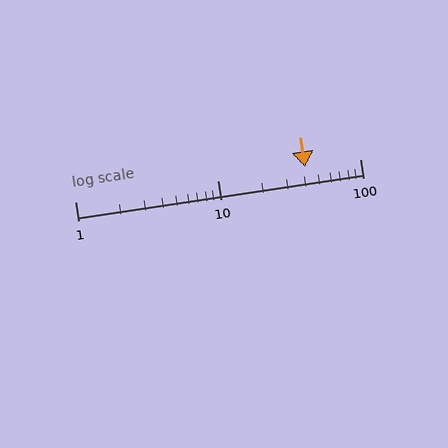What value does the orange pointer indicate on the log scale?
The pointer indicates approximately 41.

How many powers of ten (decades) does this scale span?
The scale spans 2 decades, from 1 to 100.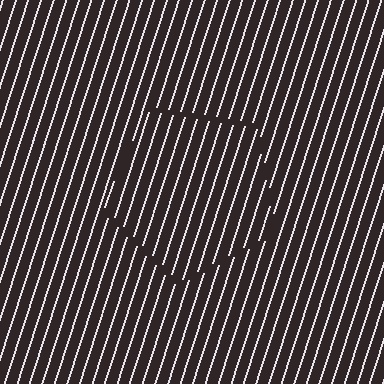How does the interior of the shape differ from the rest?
The interior of the shape contains the same grating, shifted by half a period — the contour is defined by the phase discontinuity where line-ends from the inner and outer gratings abut.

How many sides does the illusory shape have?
5 sides — the line-ends trace a pentagon.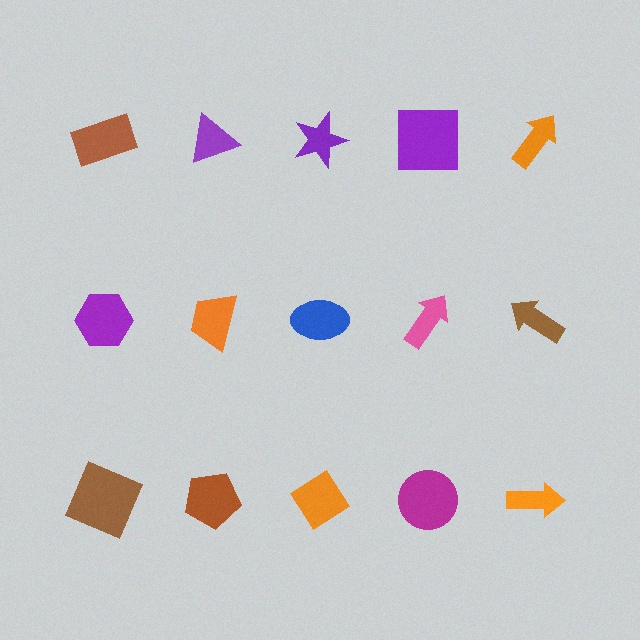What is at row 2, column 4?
A pink arrow.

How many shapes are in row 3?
5 shapes.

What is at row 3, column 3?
An orange diamond.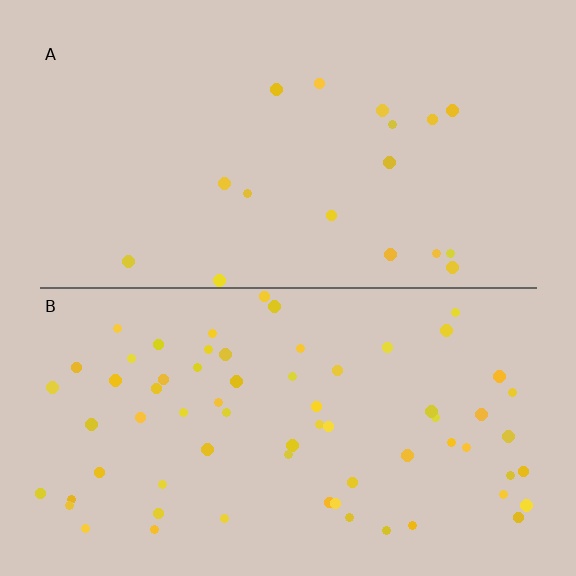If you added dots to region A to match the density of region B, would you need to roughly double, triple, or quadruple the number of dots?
Approximately quadruple.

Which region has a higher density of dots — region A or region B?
B (the bottom).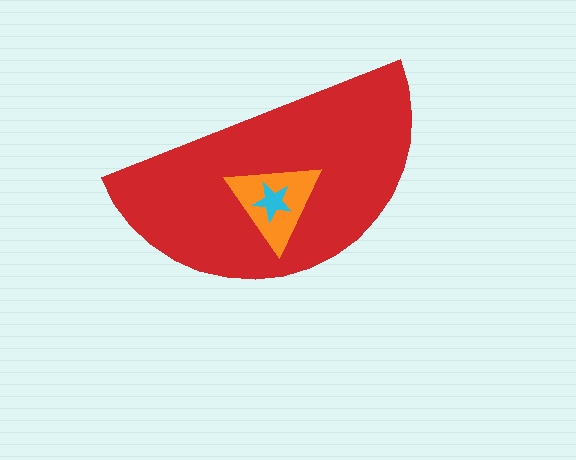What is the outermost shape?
The red semicircle.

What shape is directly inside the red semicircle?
The orange triangle.